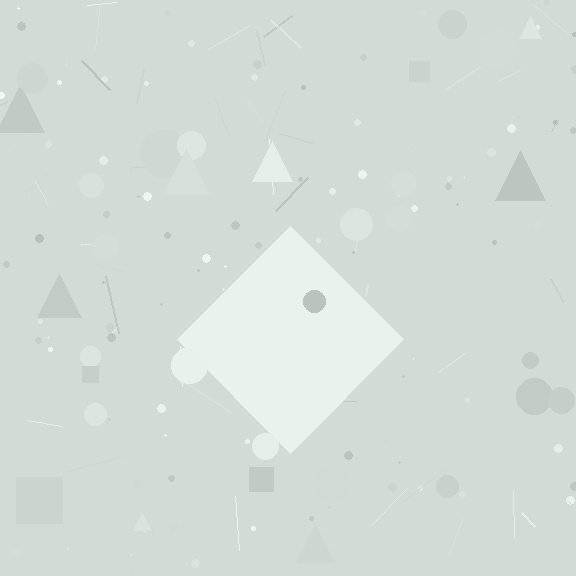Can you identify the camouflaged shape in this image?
The camouflaged shape is a diamond.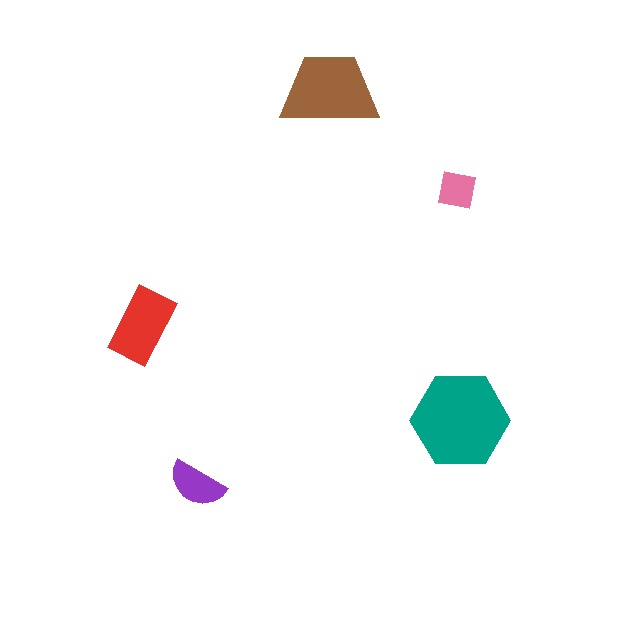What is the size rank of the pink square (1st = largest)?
5th.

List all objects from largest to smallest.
The teal hexagon, the brown trapezoid, the red rectangle, the purple semicircle, the pink square.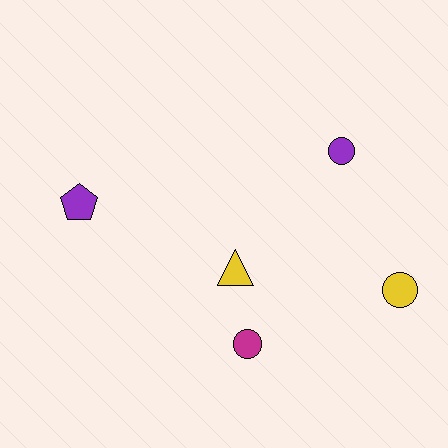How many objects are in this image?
There are 5 objects.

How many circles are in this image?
There are 3 circles.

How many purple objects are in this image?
There are 2 purple objects.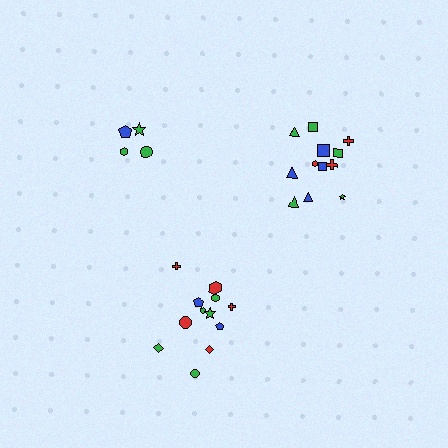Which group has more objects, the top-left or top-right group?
The top-right group.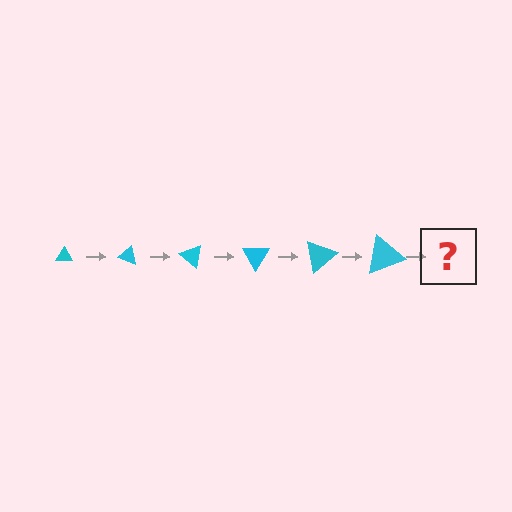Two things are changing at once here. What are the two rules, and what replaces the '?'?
The two rules are that the triangle grows larger each step and it rotates 20 degrees each step. The '?' should be a triangle, larger than the previous one and rotated 120 degrees from the start.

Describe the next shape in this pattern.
It should be a triangle, larger than the previous one and rotated 120 degrees from the start.